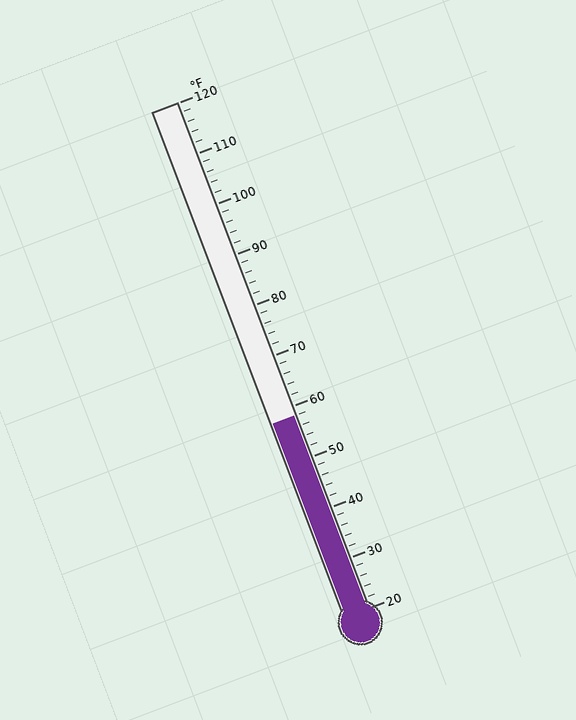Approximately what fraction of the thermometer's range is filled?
The thermometer is filled to approximately 40% of its range.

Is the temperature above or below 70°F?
The temperature is below 70°F.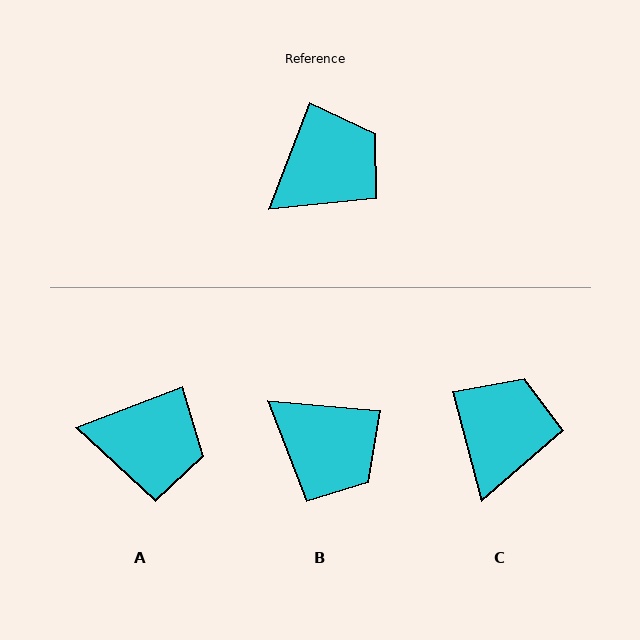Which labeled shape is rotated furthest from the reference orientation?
B, about 74 degrees away.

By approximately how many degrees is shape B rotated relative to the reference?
Approximately 74 degrees clockwise.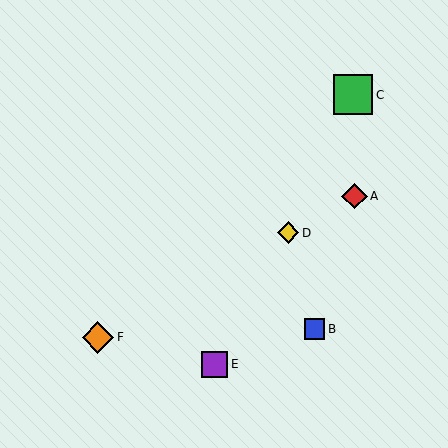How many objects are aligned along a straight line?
3 objects (A, D, F) are aligned along a straight line.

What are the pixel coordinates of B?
Object B is at (315, 329).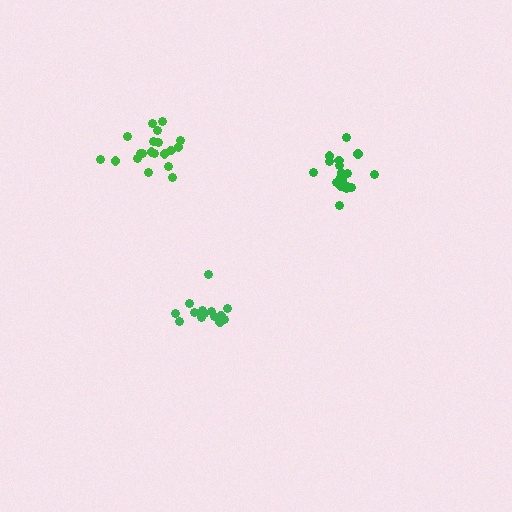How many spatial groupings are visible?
There are 3 spatial groupings.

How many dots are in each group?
Group 1: 19 dots, Group 2: 15 dots, Group 3: 20 dots (54 total).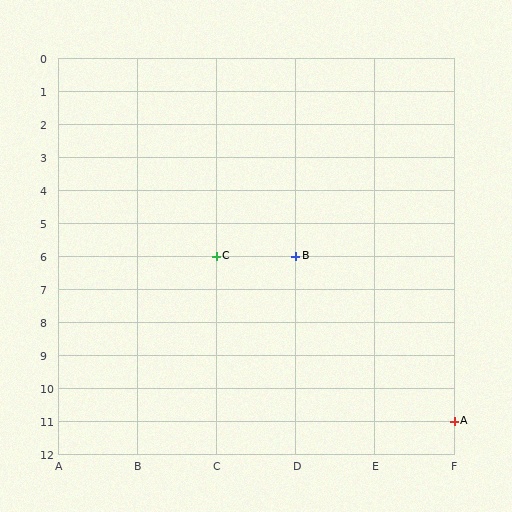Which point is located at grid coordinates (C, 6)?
Point C is at (C, 6).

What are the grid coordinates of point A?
Point A is at grid coordinates (F, 11).